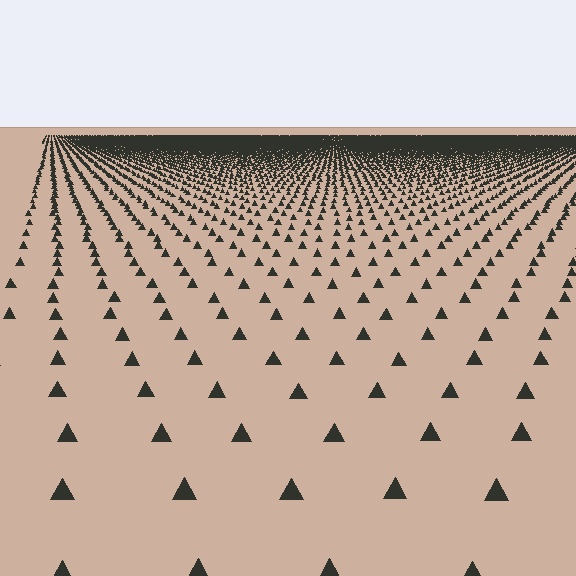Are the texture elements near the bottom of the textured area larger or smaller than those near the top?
Larger. Near the bottom, elements are closer to the viewer and appear at a bigger on-screen size.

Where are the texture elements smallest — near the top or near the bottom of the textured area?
Near the top.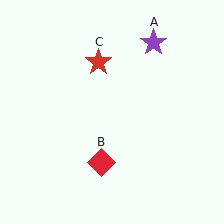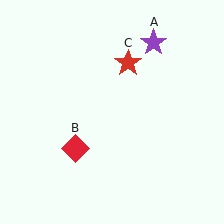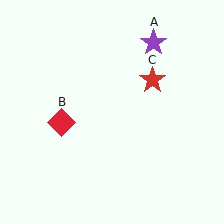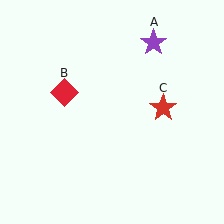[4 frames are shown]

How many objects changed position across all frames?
2 objects changed position: red diamond (object B), red star (object C).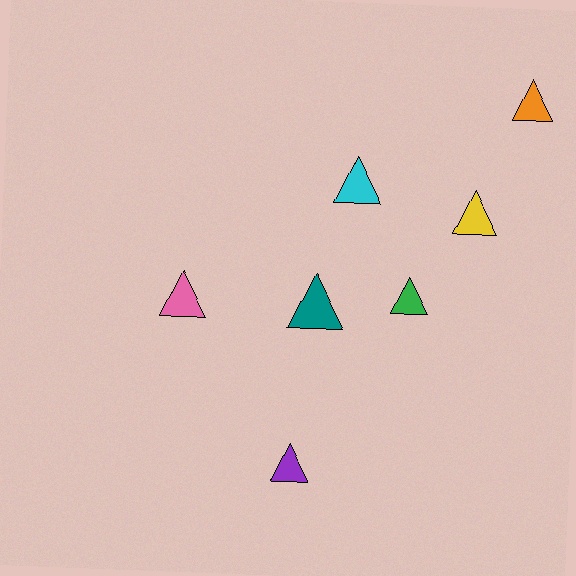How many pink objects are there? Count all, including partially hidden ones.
There is 1 pink object.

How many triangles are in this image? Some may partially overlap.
There are 7 triangles.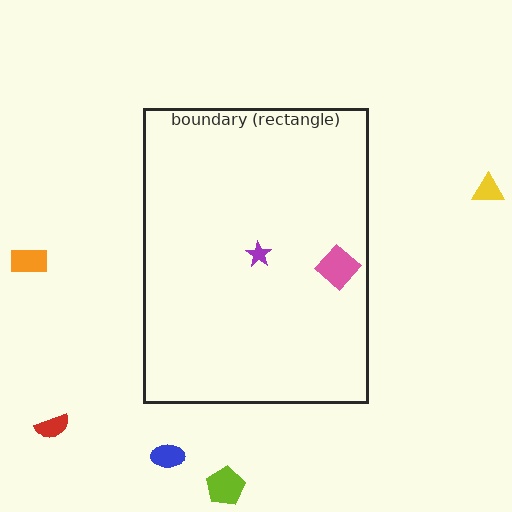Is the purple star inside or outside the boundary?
Inside.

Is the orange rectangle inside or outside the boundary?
Outside.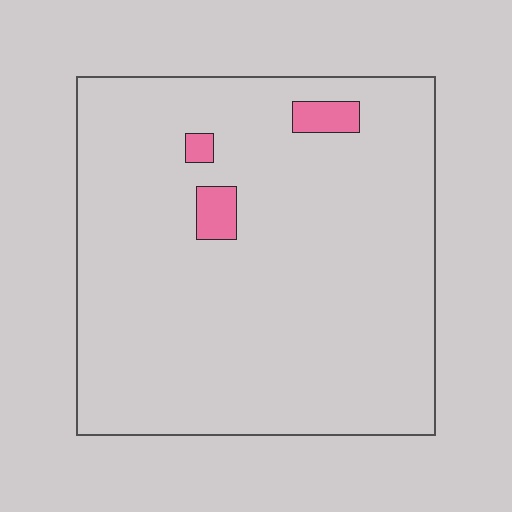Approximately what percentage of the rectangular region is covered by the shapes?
Approximately 5%.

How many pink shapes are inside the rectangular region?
3.